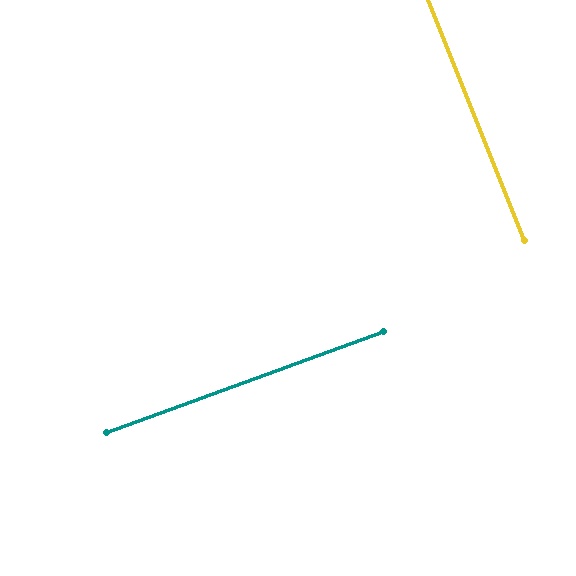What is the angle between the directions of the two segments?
Approximately 89 degrees.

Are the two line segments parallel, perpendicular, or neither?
Perpendicular — they meet at approximately 89°.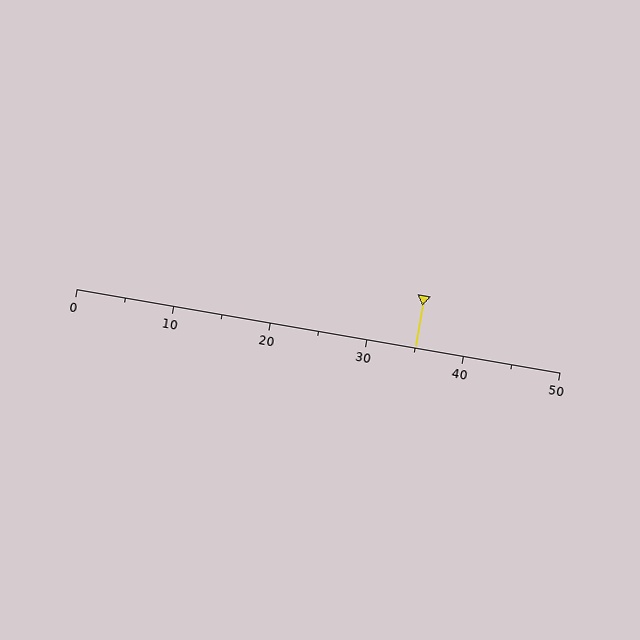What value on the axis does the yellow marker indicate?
The marker indicates approximately 35.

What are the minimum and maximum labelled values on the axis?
The axis runs from 0 to 50.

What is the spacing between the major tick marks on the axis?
The major ticks are spaced 10 apart.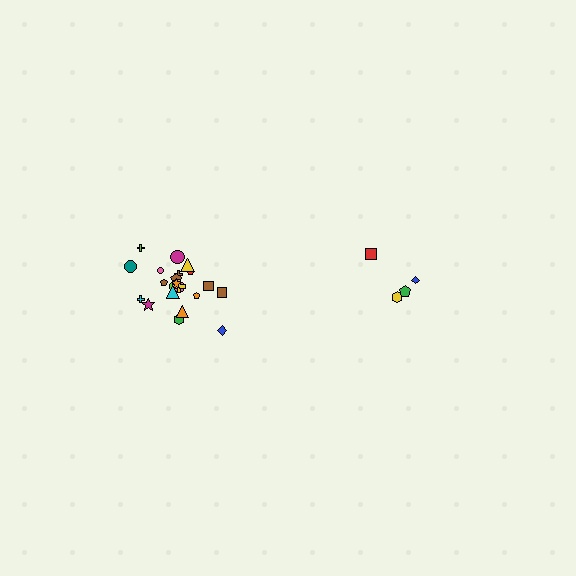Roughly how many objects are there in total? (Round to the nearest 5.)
Roughly 25 objects in total.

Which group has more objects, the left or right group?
The left group.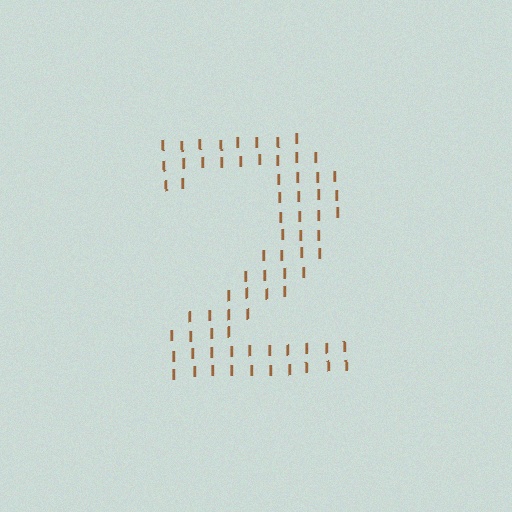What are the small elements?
The small elements are letter I's.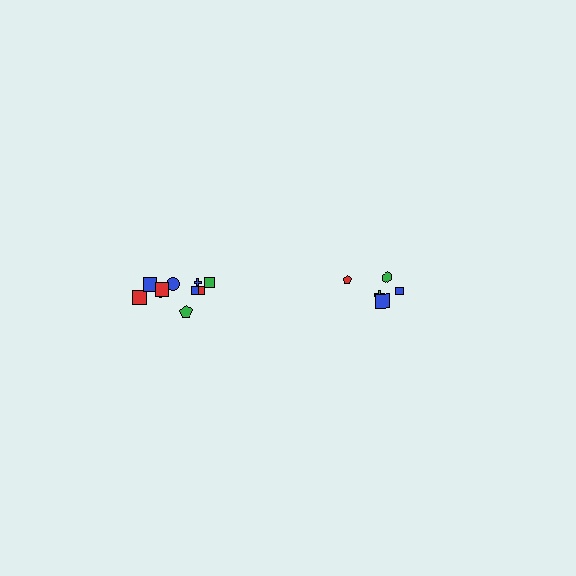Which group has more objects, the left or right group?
The left group.